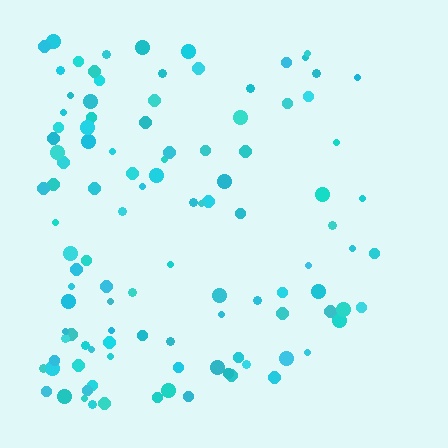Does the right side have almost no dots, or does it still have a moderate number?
Still a moderate number, just noticeably fewer than the left.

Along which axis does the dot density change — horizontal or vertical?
Horizontal.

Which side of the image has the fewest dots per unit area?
The right.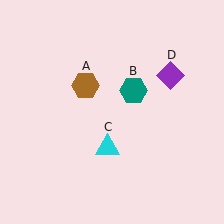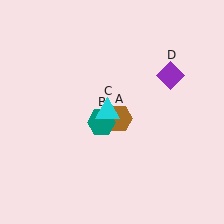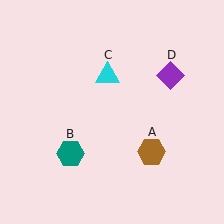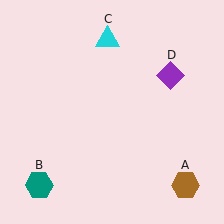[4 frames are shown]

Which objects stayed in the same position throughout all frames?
Purple diamond (object D) remained stationary.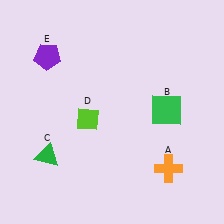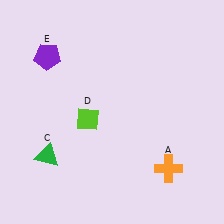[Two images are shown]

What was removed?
The green square (B) was removed in Image 2.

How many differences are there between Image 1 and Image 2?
There is 1 difference between the two images.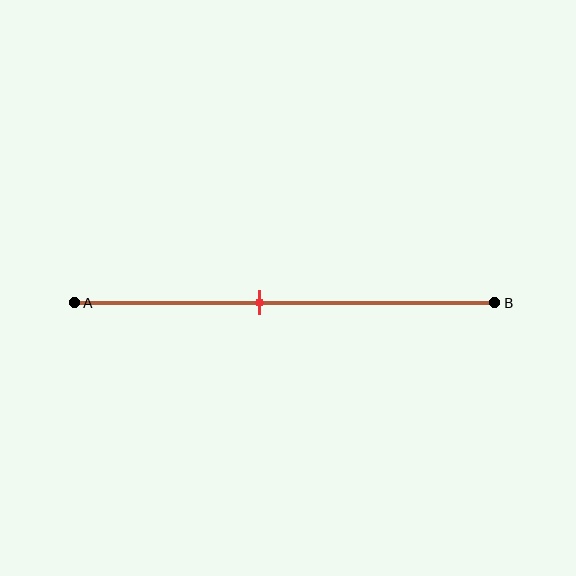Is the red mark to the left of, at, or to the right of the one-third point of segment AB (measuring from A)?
The red mark is to the right of the one-third point of segment AB.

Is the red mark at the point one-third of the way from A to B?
No, the mark is at about 45% from A, not at the 33% one-third point.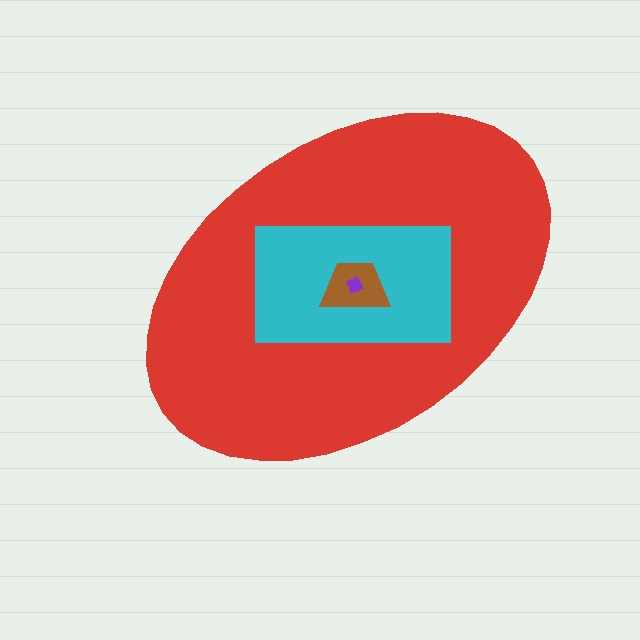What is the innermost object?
The purple diamond.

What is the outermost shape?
The red ellipse.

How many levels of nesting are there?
4.